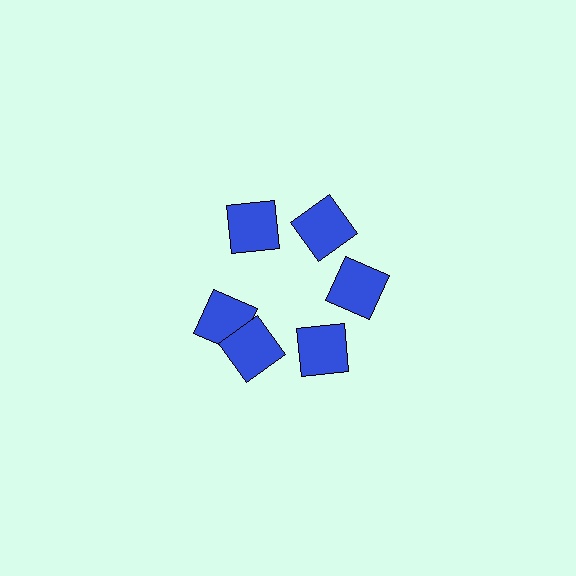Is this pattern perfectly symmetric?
No. The 6 blue squares are arranged in a ring, but one element near the 9 o'clock position is rotated out of alignment along the ring, breaking the 6-fold rotational symmetry.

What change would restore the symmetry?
The symmetry would be restored by rotating it back into even spacing with its neighbors so that all 6 squares sit at equal angles and equal distance from the center.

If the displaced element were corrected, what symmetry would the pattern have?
It would have 6-fold rotational symmetry — the pattern would map onto itself every 60 degrees.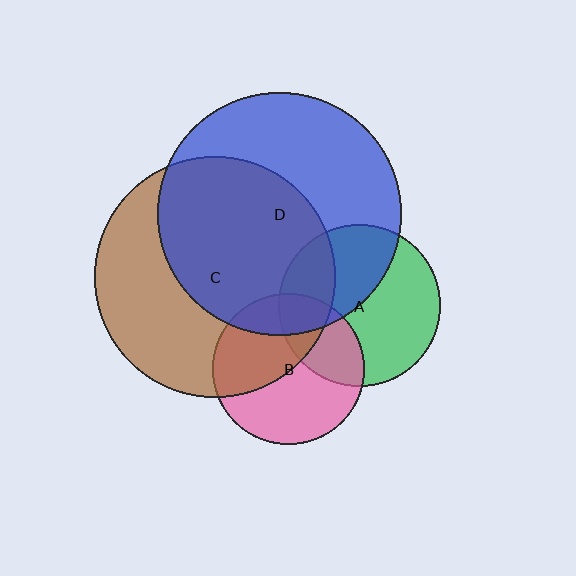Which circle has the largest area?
Circle D (blue).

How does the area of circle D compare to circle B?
Approximately 2.6 times.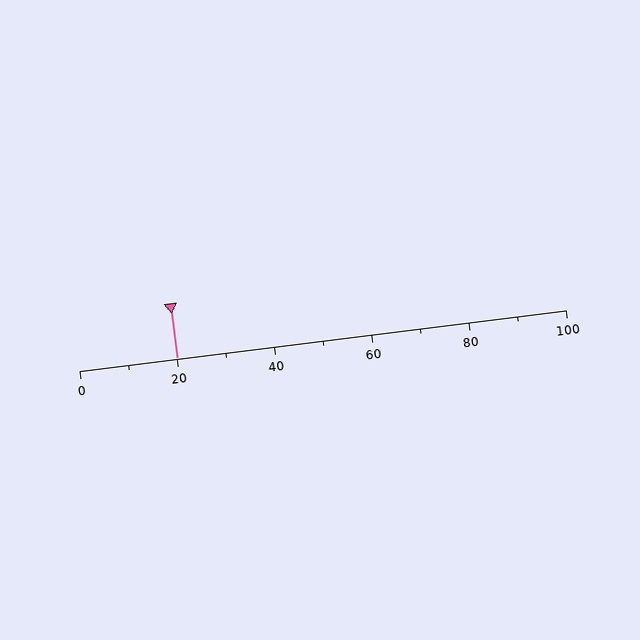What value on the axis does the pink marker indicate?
The marker indicates approximately 20.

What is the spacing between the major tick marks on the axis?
The major ticks are spaced 20 apart.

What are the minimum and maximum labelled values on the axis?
The axis runs from 0 to 100.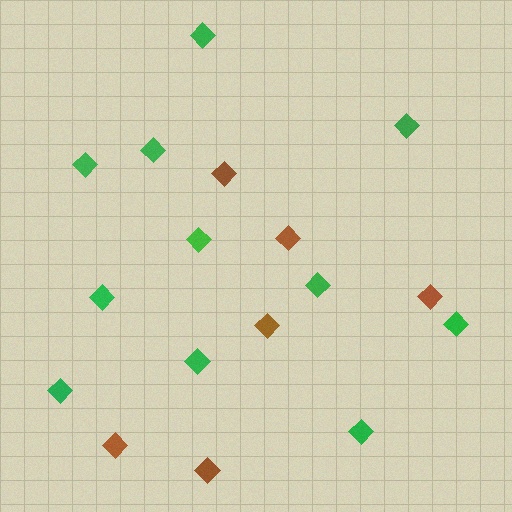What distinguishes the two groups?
There are 2 groups: one group of green diamonds (11) and one group of brown diamonds (6).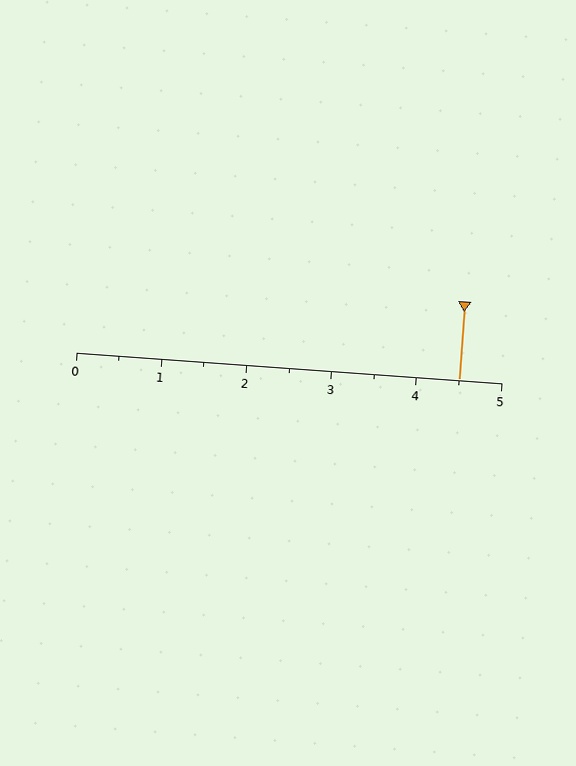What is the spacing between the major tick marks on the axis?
The major ticks are spaced 1 apart.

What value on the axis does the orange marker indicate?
The marker indicates approximately 4.5.